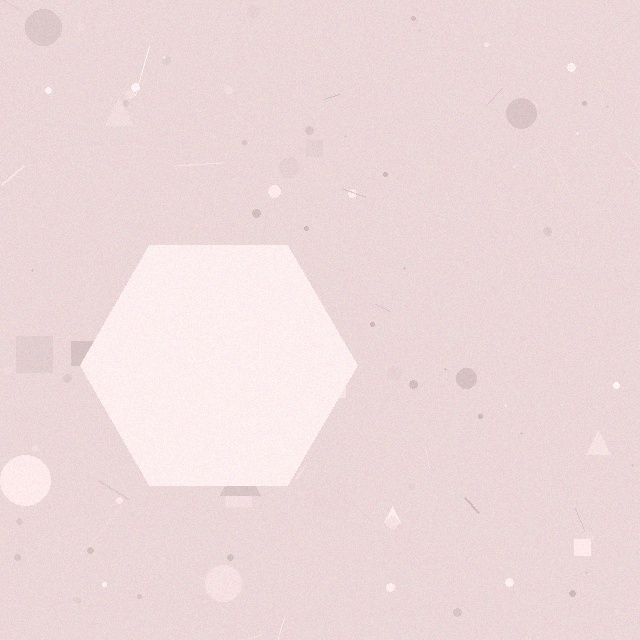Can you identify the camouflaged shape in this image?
The camouflaged shape is a hexagon.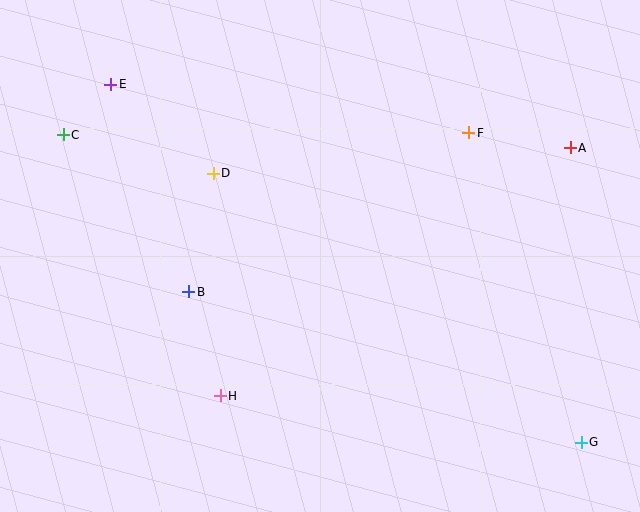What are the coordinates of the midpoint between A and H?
The midpoint between A and H is at (395, 272).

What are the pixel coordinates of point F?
Point F is at (469, 133).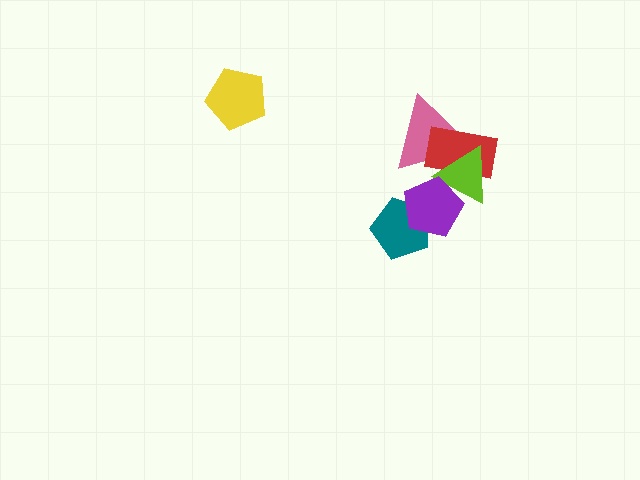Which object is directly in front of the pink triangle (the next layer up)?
The red rectangle is directly in front of the pink triangle.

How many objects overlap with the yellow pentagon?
0 objects overlap with the yellow pentagon.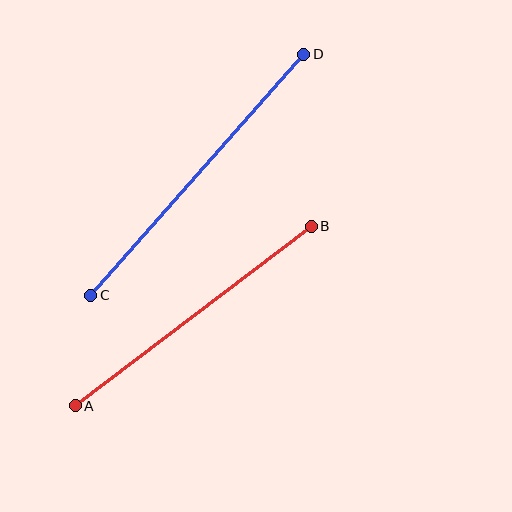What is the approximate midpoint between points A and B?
The midpoint is at approximately (193, 316) pixels.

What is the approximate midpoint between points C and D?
The midpoint is at approximately (197, 175) pixels.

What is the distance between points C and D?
The distance is approximately 322 pixels.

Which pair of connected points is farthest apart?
Points C and D are farthest apart.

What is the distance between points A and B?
The distance is approximately 297 pixels.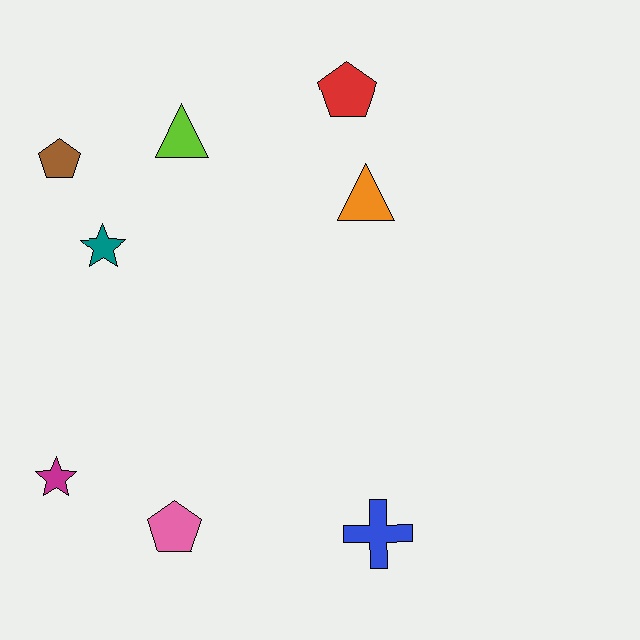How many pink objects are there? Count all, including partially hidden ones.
There is 1 pink object.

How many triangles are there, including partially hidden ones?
There are 2 triangles.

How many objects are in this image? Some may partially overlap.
There are 8 objects.